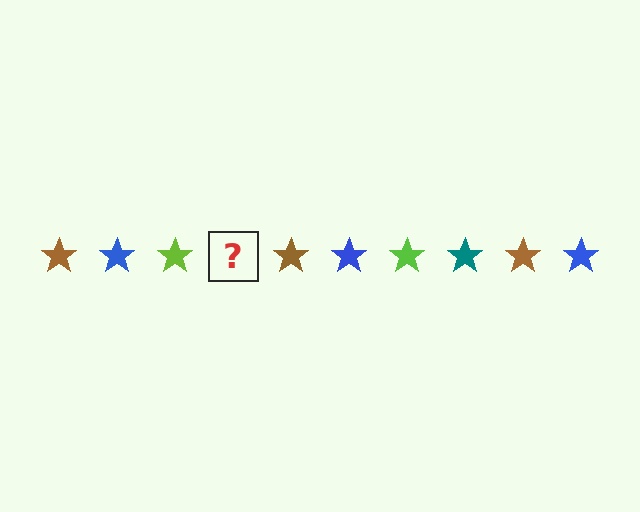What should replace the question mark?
The question mark should be replaced with a teal star.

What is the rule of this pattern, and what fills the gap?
The rule is that the pattern cycles through brown, blue, lime, teal stars. The gap should be filled with a teal star.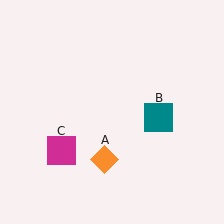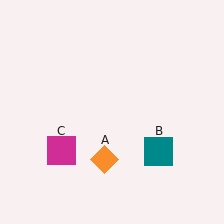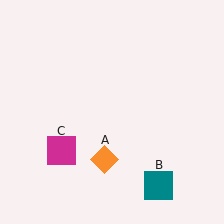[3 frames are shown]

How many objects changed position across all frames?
1 object changed position: teal square (object B).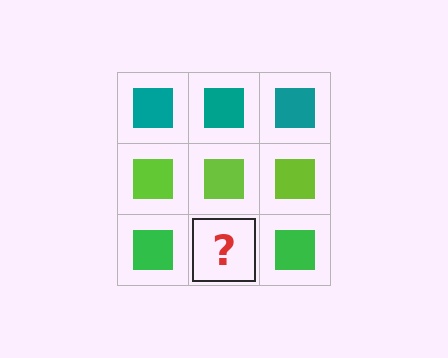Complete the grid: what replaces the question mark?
The question mark should be replaced with a green square.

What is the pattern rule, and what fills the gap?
The rule is that each row has a consistent color. The gap should be filled with a green square.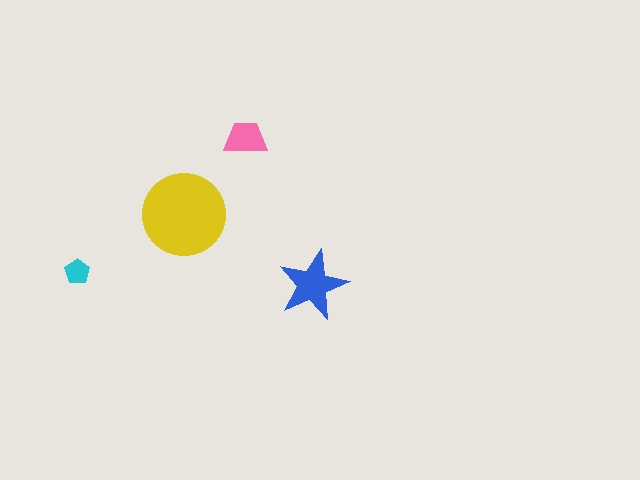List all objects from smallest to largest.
The cyan pentagon, the pink trapezoid, the blue star, the yellow circle.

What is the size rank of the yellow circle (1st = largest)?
1st.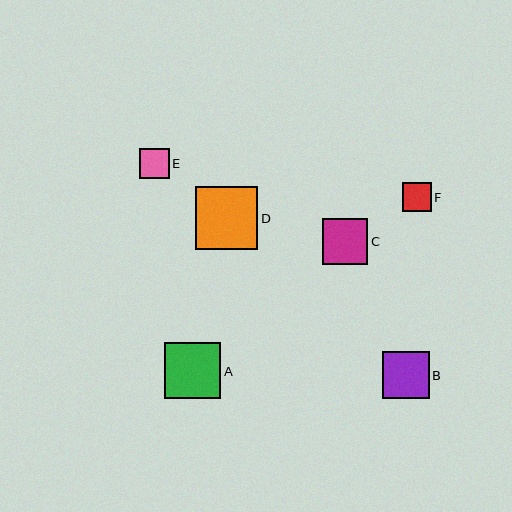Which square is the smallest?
Square F is the smallest with a size of approximately 28 pixels.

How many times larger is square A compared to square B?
Square A is approximately 1.2 times the size of square B.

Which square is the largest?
Square D is the largest with a size of approximately 63 pixels.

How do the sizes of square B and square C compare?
Square B and square C are approximately the same size.